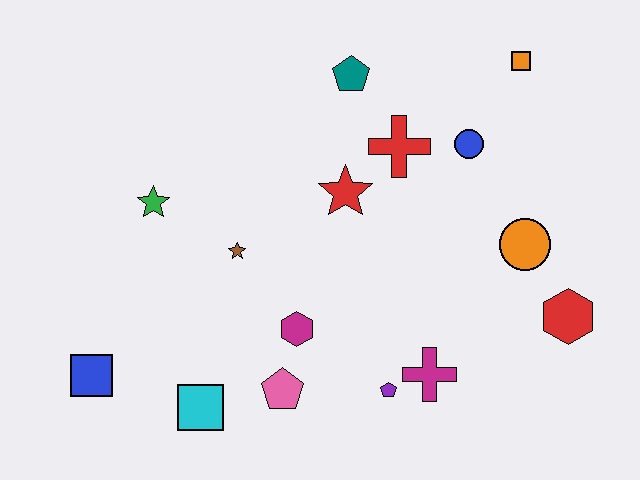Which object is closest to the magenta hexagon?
The pink pentagon is closest to the magenta hexagon.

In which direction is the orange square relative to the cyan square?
The orange square is above the cyan square.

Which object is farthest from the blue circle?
The blue square is farthest from the blue circle.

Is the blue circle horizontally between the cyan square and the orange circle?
Yes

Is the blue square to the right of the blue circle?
No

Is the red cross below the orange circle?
No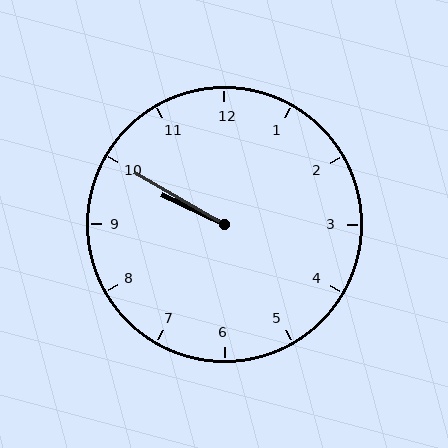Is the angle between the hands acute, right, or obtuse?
It is acute.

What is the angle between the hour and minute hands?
Approximately 5 degrees.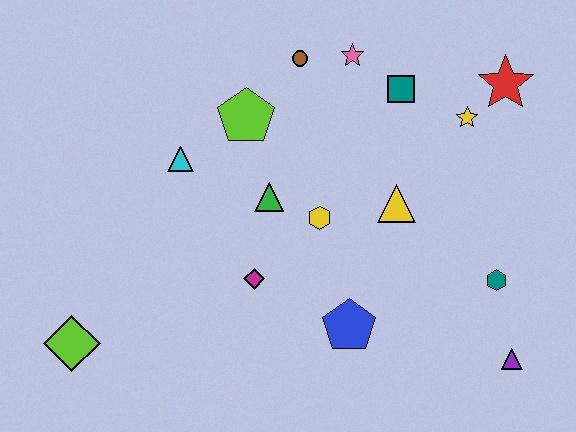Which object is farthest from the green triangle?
The purple triangle is farthest from the green triangle.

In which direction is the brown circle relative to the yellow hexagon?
The brown circle is above the yellow hexagon.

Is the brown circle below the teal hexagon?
No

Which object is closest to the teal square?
The pink star is closest to the teal square.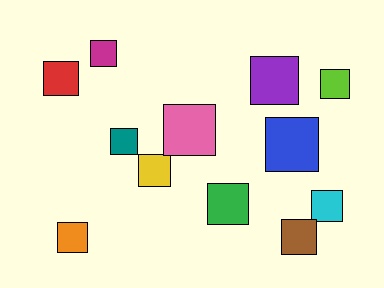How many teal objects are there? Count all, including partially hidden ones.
There is 1 teal object.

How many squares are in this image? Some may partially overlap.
There are 12 squares.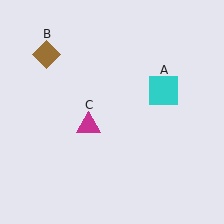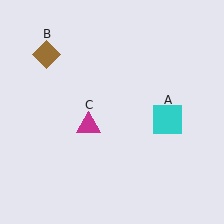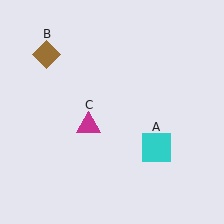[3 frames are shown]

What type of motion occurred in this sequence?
The cyan square (object A) rotated clockwise around the center of the scene.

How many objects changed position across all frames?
1 object changed position: cyan square (object A).